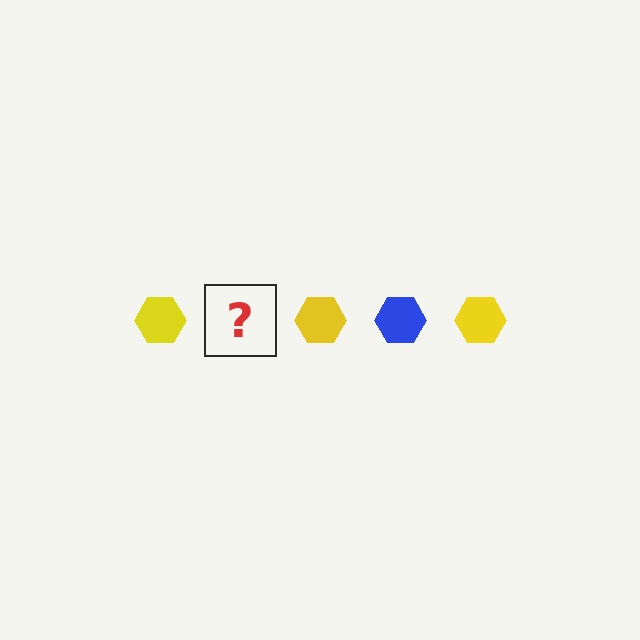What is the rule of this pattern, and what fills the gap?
The rule is that the pattern cycles through yellow, blue hexagons. The gap should be filled with a blue hexagon.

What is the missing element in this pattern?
The missing element is a blue hexagon.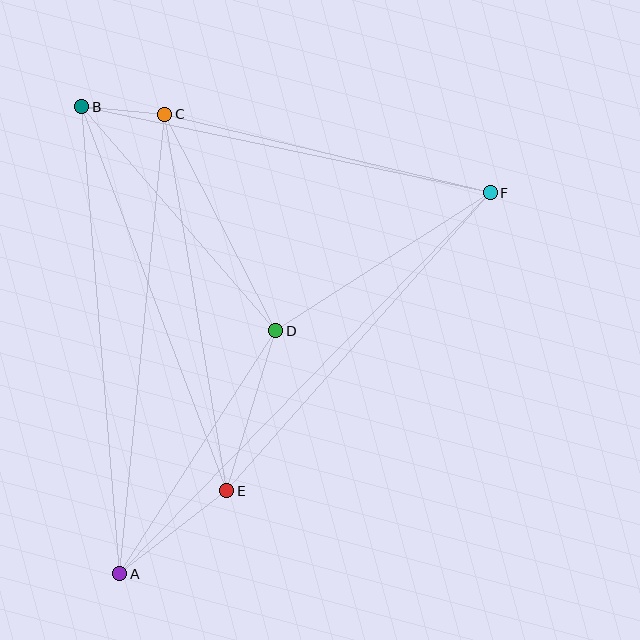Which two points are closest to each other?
Points B and C are closest to each other.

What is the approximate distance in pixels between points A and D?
The distance between A and D is approximately 289 pixels.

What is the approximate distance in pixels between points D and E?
The distance between D and E is approximately 168 pixels.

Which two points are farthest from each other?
Points A and F are farthest from each other.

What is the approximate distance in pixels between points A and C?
The distance between A and C is approximately 462 pixels.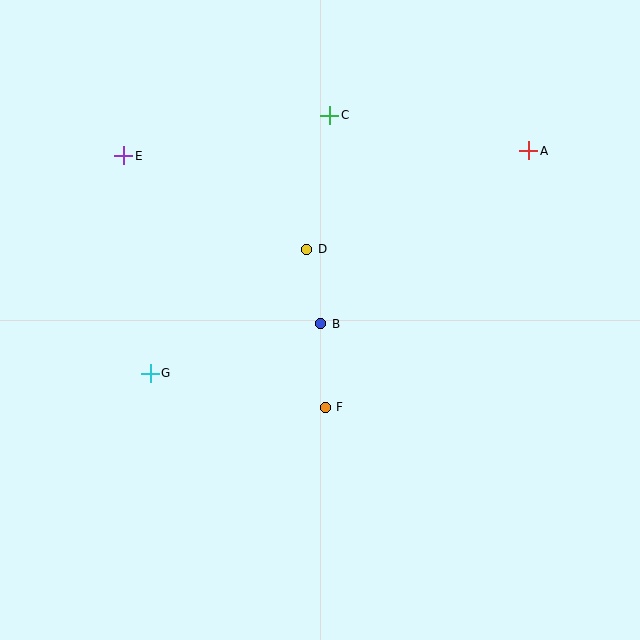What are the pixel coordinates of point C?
Point C is at (330, 115).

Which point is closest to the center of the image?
Point B at (321, 324) is closest to the center.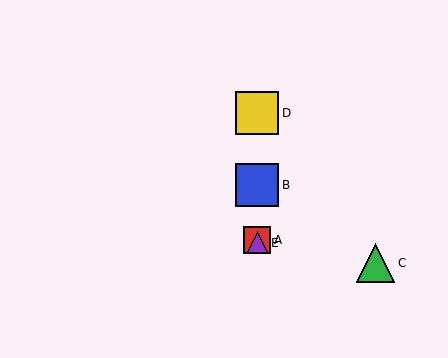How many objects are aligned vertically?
4 objects (A, B, D, E) are aligned vertically.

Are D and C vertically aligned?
No, D is at x≈257 and C is at x≈376.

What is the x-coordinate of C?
Object C is at x≈376.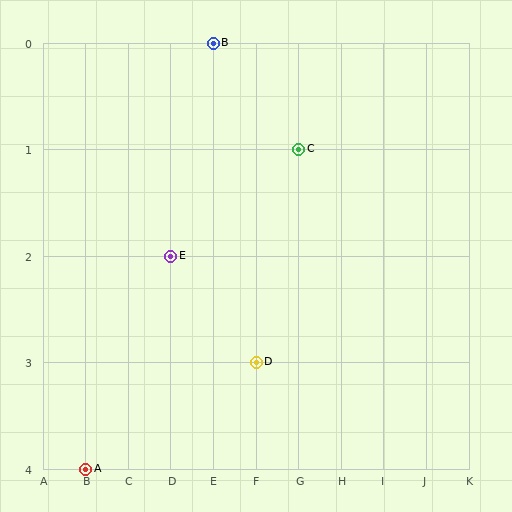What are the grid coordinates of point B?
Point B is at grid coordinates (E, 0).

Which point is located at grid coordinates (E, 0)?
Point B is at (E, 0).